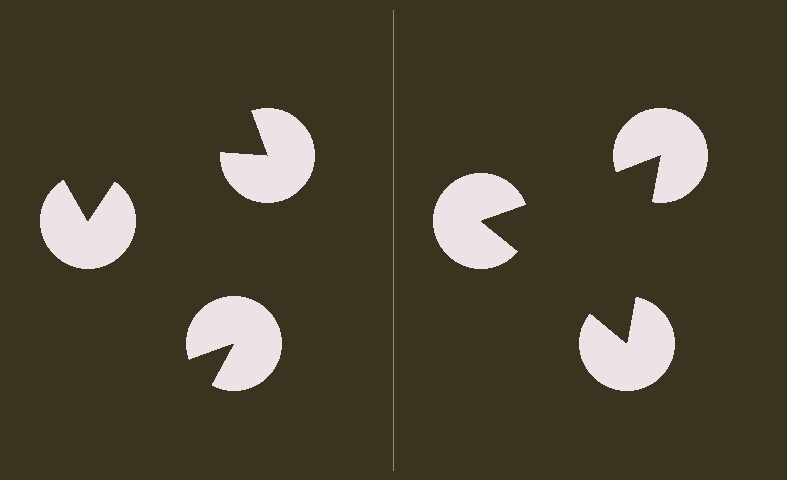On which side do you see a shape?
An illusory triangle appears on the right side. On the left side the wedge cuts are rotated, so no coherent shape forms.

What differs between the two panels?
The pac-man discs are positioned identically on both sides; only the wedge orientations differ. On the right they align to a triangle; on the left they are misaligned.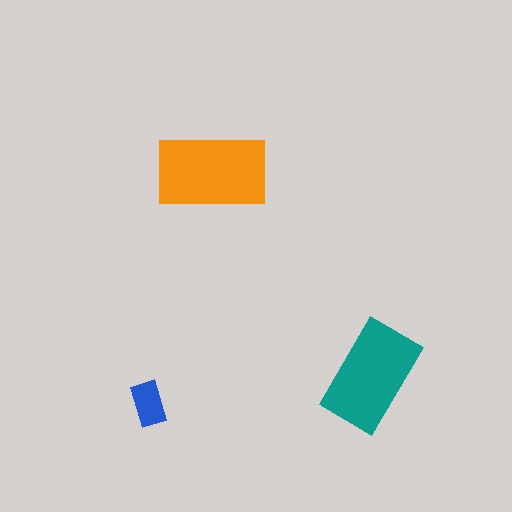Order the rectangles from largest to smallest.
the orange one, the teal one, the blue one.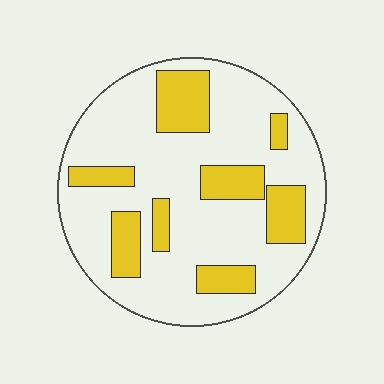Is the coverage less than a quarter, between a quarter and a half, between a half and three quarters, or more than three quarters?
Between a quarter and a half.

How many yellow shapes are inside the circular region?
8.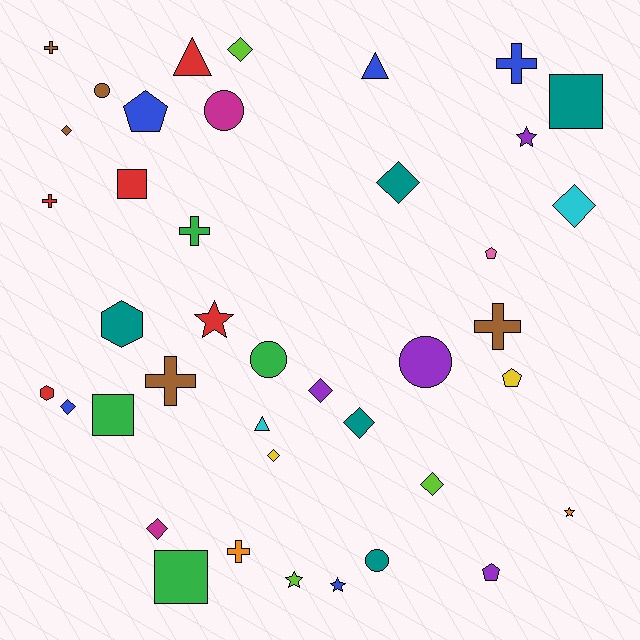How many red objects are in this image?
There are 5 red objects.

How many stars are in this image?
There are 5 stars.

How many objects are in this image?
There are 40 objects.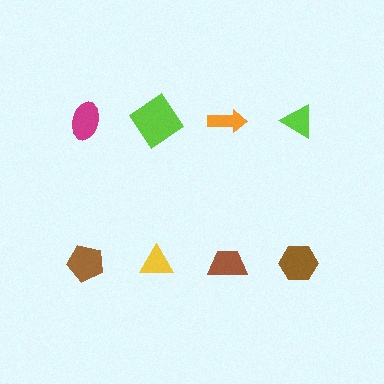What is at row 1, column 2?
A lime diamond.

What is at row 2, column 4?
A brown hexagon.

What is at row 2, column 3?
A brown trapezoid.